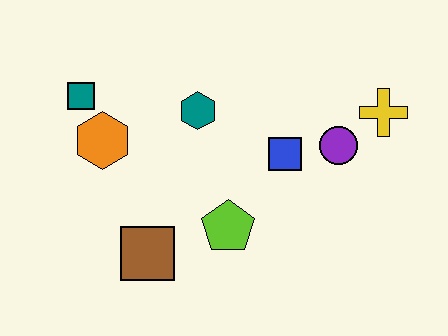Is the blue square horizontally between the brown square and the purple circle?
Yes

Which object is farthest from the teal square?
The yellow cross is farthest from the teal square.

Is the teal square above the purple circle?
Yes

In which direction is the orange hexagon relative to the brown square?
The orange hexagon is above the brown square.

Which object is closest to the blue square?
The purple circle is closest to the blue square.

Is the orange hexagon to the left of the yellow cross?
Yes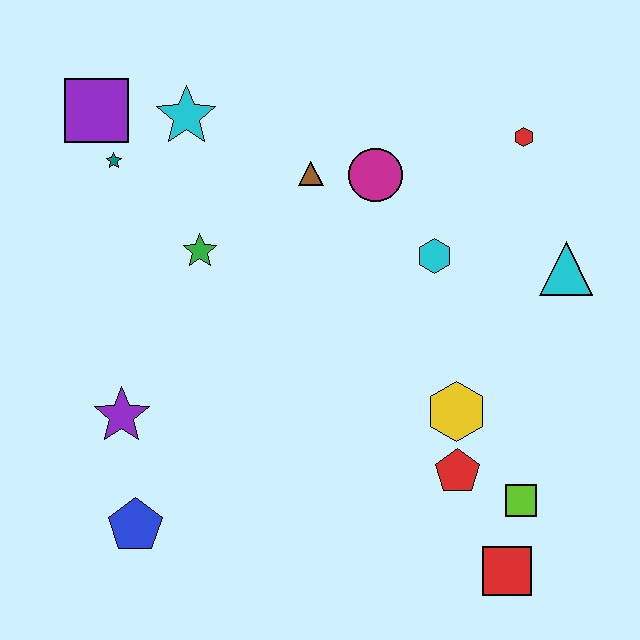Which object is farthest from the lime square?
The purple square is farthest from the lime square.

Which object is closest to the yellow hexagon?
The red pentagon is closest to the yellow hexagon.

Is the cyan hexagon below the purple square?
Yes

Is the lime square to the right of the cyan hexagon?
Yes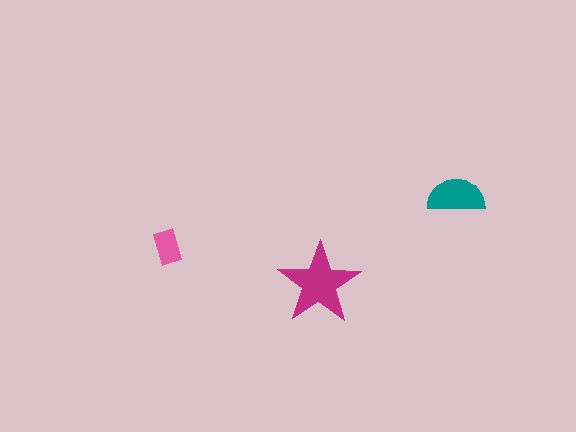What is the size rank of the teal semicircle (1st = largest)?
2nd.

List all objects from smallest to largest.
The pink rectangle, the teal semicircle, the magenta star.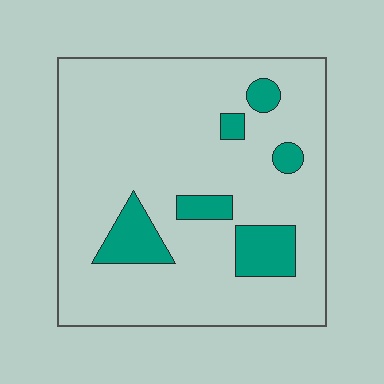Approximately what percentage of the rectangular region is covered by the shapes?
Approximately 15%.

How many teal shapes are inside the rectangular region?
6.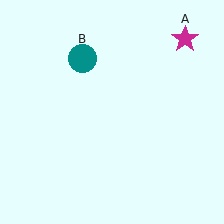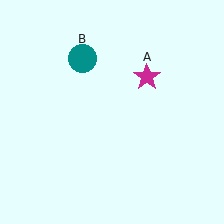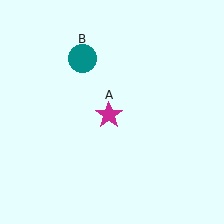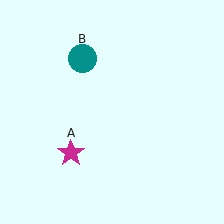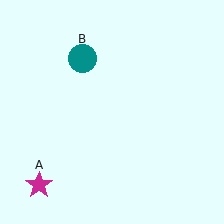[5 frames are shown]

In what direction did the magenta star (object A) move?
The magenta star (object A) moved down and to the left.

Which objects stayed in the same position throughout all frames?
Teal circle (object B) remained stationary.